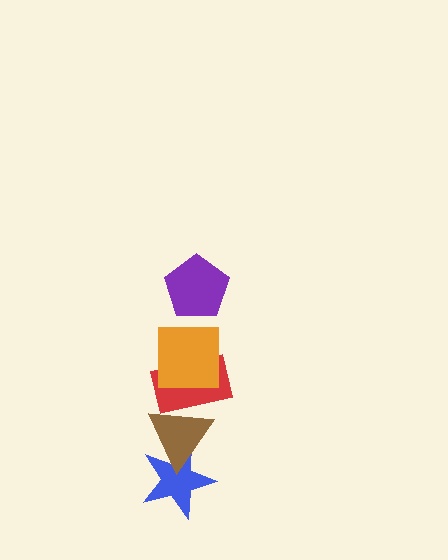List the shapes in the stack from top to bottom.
From top to bottom: the purple pentagon, the orange square, the red rectangle, the brown triangle, the blue star.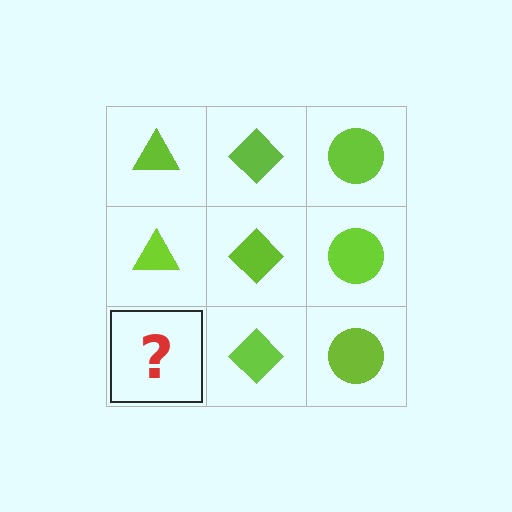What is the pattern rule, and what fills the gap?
The rule is that each column has a consistent shape. The gap should be filled with a lime triangle.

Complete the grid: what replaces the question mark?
The question mark should be replaced with a lime triangle.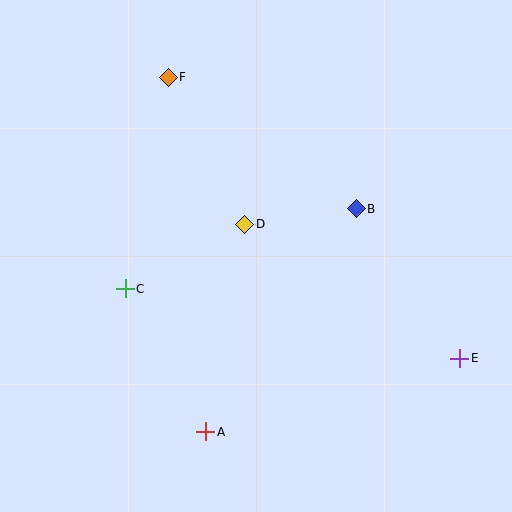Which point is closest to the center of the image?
Point D at (245, 224) is closest to the center.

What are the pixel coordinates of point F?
Point F is at (168, 77).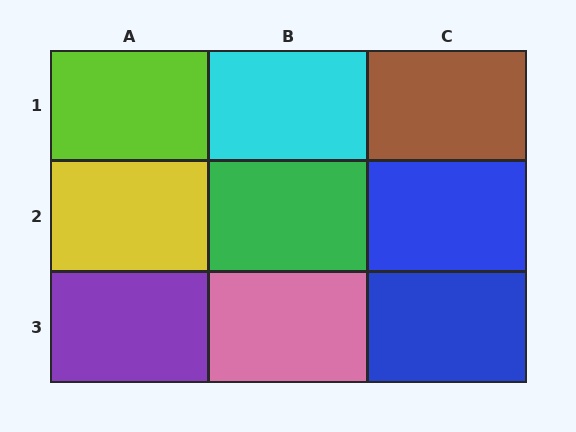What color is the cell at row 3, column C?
Blue.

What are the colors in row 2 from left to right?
Yellow, green, blue.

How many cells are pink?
1 cell is pink.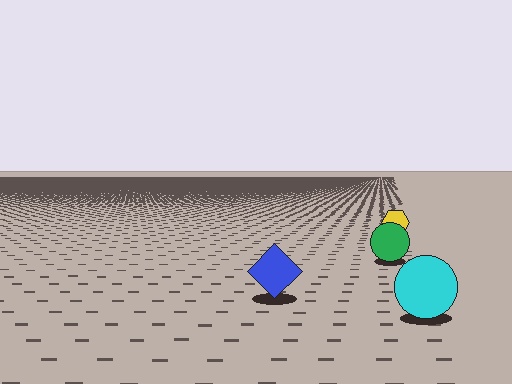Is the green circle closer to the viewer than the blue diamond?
No. The blue diamond is closer — you can tell from the texture gradient: the ground texture is coarser near it.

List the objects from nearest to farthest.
From nearest to farthest: the cyan circle, the blue diamond, the green circle, the yellow hexagon.